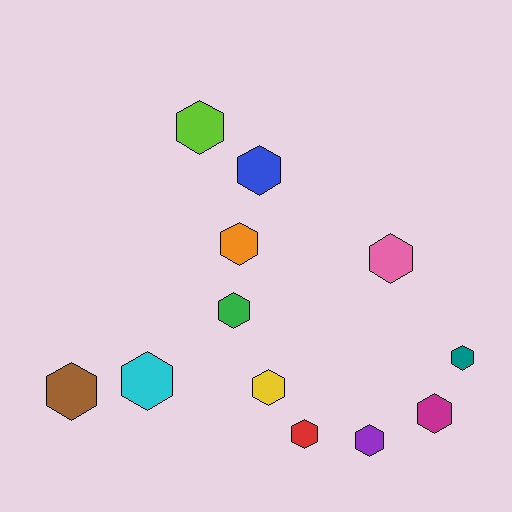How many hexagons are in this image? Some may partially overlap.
There are 12 hexagons.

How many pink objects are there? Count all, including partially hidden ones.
There is 1 pink object.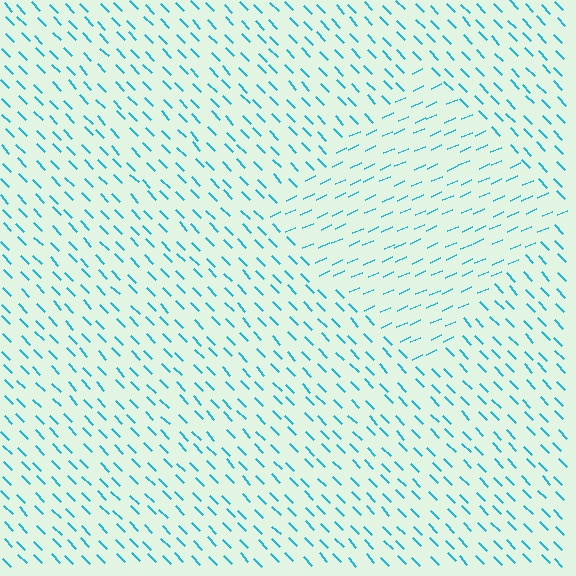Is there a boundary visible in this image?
Yes, there is a texture boundary formed by a change in line orientation.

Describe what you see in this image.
The image is filled with small cyan line segments. A diamond region in the image has lines oriented differently from the surrounding lines, creating a visible texture boundary.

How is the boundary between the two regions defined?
The boundary is defined purely by a change in line orientation (approximately 69 degrees difference). All lines are the same color and thickness.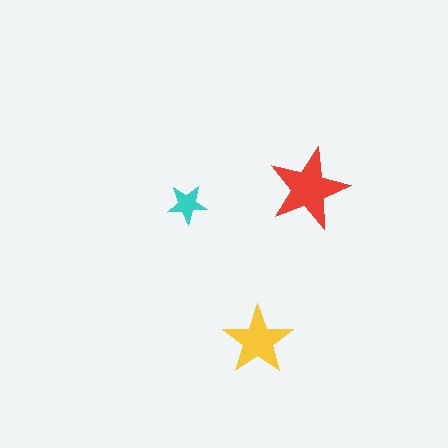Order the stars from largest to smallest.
the red one, the yellow one, the cyan one.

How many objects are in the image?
There are 3 objects in the image.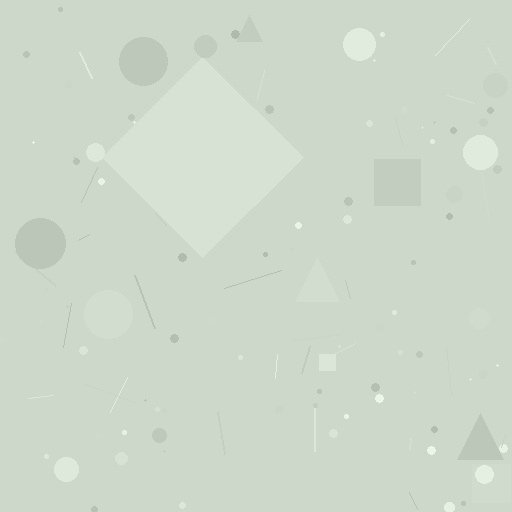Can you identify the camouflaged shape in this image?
The camouflaged shape is a diamond.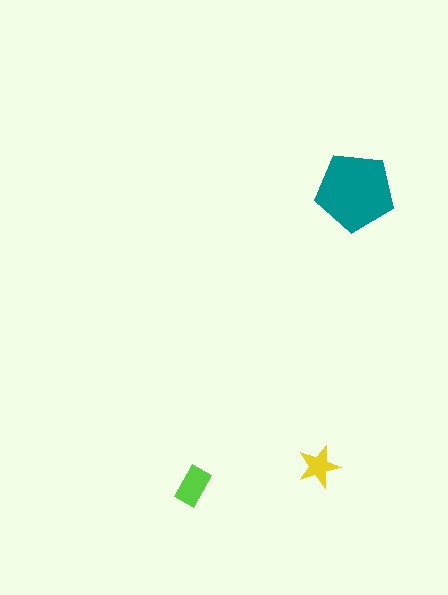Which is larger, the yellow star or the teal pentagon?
The teal pentagon.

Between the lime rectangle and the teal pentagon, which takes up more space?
The teal pentagon.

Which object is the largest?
The teal pentagon.